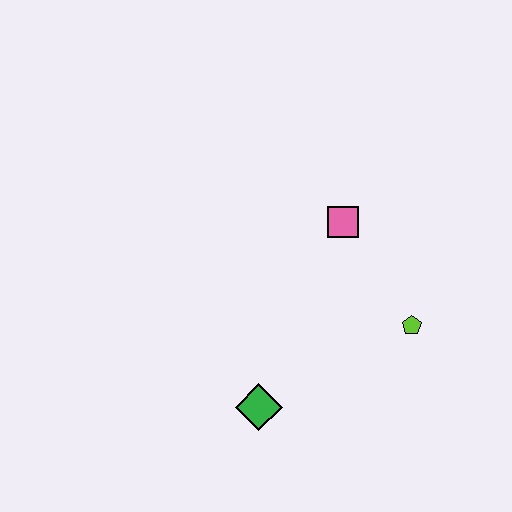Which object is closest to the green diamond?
The lime pentagon is closest to the green diamond.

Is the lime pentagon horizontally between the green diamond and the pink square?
No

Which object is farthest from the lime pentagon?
The green diamond is farthest from the lime pentagon.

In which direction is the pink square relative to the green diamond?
The pink square is above the green diamond.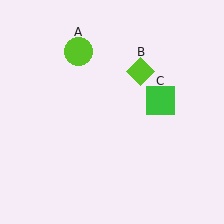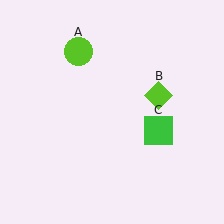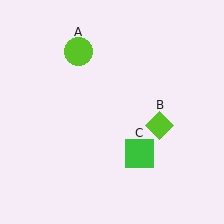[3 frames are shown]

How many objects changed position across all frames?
2 objects changed position: lime diamond (object B), green square (object C).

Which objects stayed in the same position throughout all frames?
Lime circle (object A) remained stationary.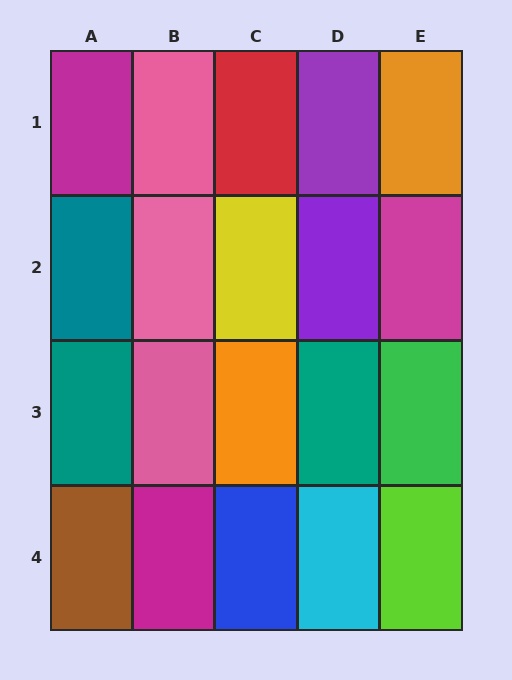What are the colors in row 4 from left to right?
Brown, magenta, blue, cyan, lime.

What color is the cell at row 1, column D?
Purple.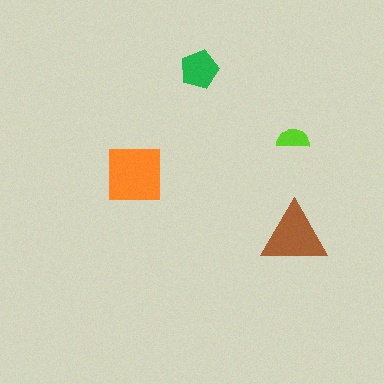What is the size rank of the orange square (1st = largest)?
1st.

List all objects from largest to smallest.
The orange square, the brown triangle, the green pentagon, the lime semicircle.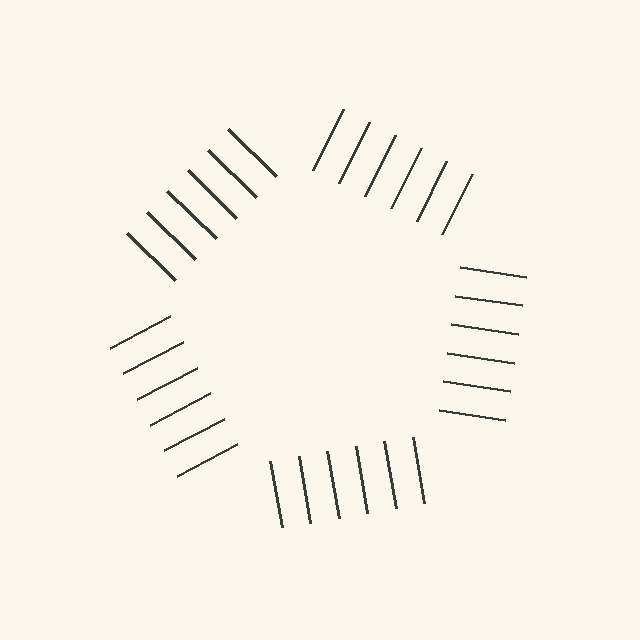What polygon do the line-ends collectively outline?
An illusory pentagon — the line segments terminate on its edges but no continuous stroke is drawn.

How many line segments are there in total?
30 — 6 along each of the 5 edges.